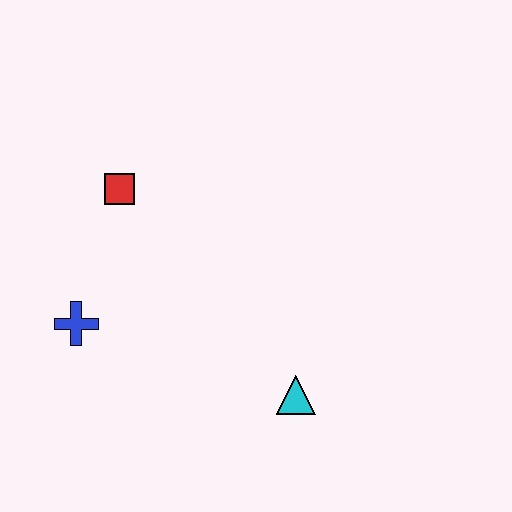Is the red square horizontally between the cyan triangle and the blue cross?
Yes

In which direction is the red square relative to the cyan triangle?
The red square is above the cyan triangle.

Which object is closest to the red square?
The blue cross is closest to the red square.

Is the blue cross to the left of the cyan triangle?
Yes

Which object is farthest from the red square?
The cyan triangle is farthest from the red square.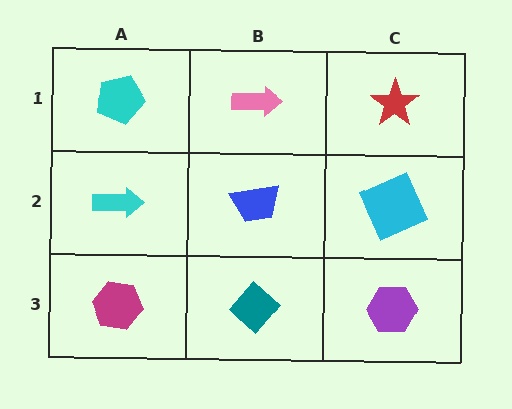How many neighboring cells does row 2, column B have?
4.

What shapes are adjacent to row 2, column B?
A pink arrow (row 1, column B), a teal diamond (row 3, column B), a cyan arrow (row 2, column A), a cyan square (row 2, column C).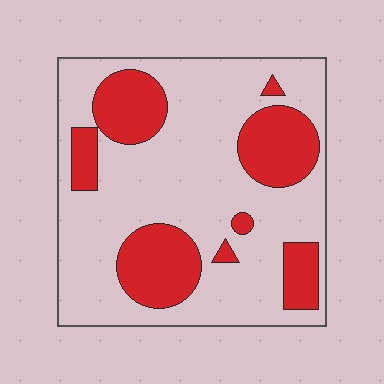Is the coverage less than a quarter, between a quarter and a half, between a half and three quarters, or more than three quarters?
Between a quarter and a half.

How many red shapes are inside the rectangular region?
8.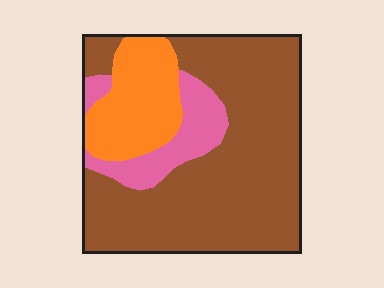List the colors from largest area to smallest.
From largest to smallest: brown, orange, pink.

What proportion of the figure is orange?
Orange covers about 20% of the figure.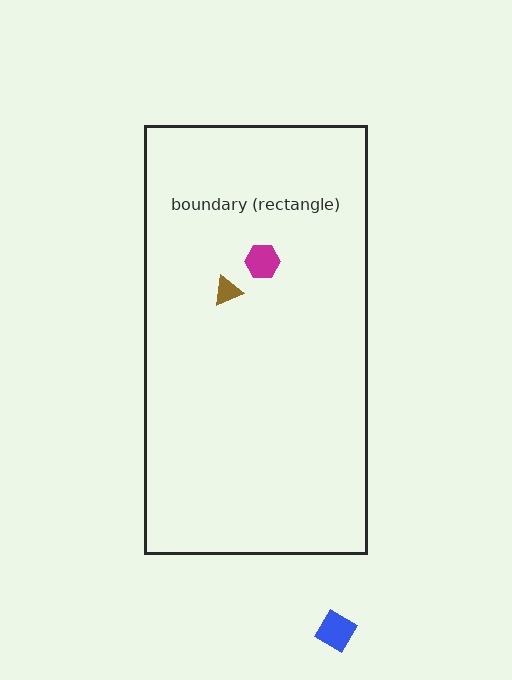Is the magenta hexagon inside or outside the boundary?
Inside.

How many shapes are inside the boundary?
2 inside, 1 outside.